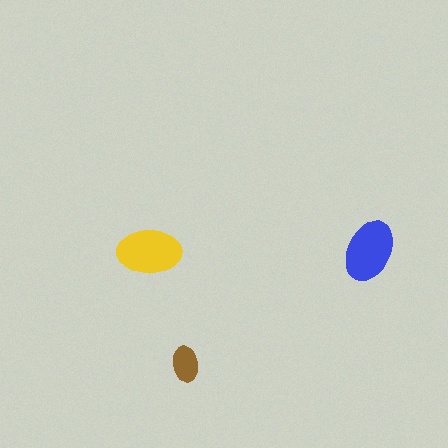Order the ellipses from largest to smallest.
the yellow one, the blue one, the brown one.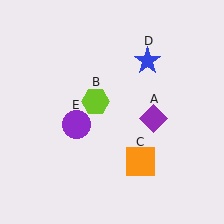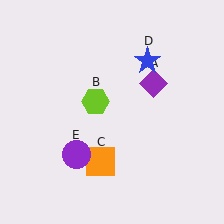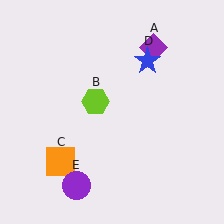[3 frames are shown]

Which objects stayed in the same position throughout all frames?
Lime hexagon (object B) and blue star (object D) remained stationary.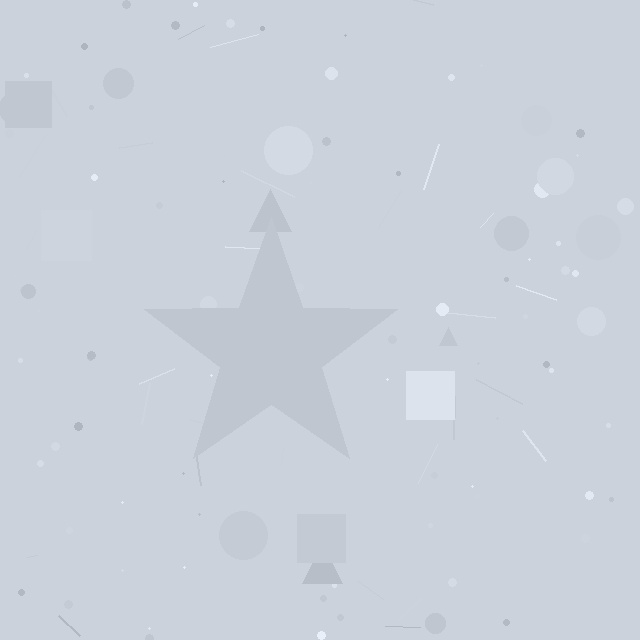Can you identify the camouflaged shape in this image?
The camouflaged shape is a star.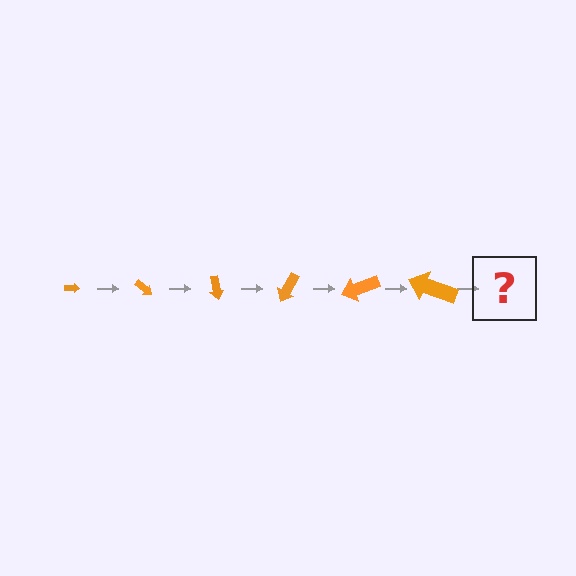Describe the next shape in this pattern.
It should be an arrow, larger than the previous one and rotated 240 degrees from the start.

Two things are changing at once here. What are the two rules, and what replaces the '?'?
The two rules are that the arrow grows larger each step and it rotates 40 degrees each step. The '?' should be an arrow, larger than the previous one and rotated 240 degrees from the start.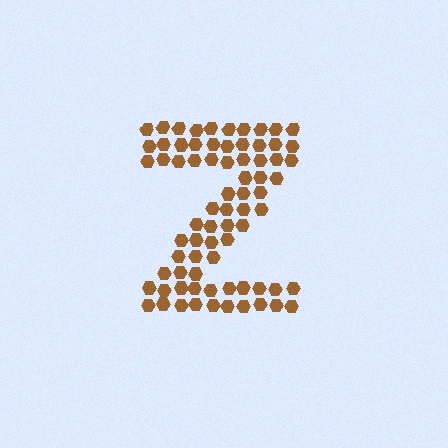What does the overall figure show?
The overall figure shows the letter Z.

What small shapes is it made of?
It is made of small hexagons.